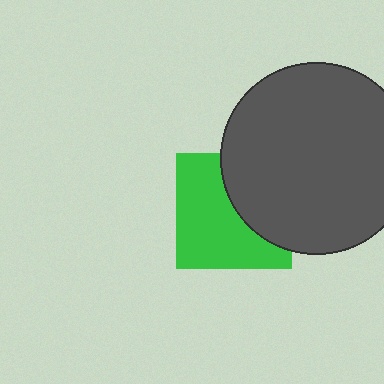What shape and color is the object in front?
The object in front is a dark gray circle.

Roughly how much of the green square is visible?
About half of it is visible (roughly 61%).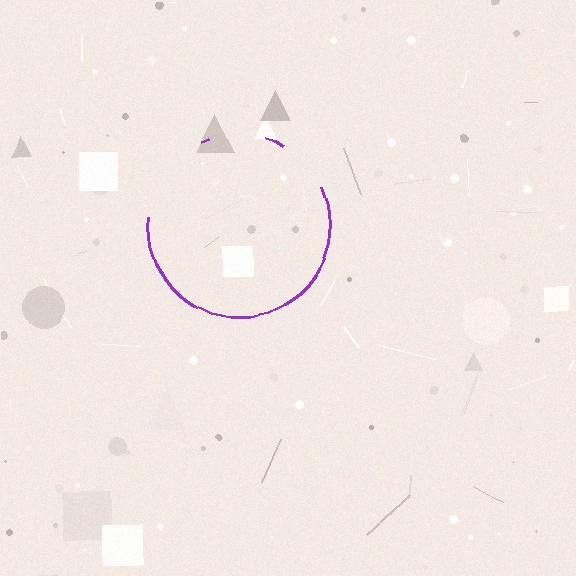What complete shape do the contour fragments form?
The contour fragments form a circle.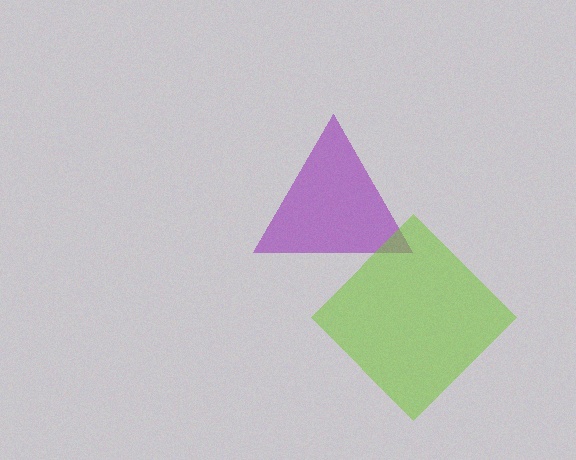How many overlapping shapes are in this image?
There are 2 overlapping shapes in the image.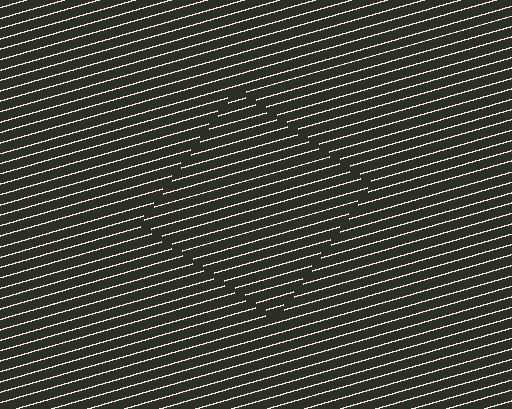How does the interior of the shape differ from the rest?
The interior of the shape contains the same grating, shifted by half a period — the contour is defined by the phase discontinuity where line-ends from the inner and outer gratings abut.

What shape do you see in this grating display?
An illusory square. The interior of the shape contains the same grating, shifted by half a period — the contour is defined by the phase discontinuity where line-ends from the inner and outer gratings abut.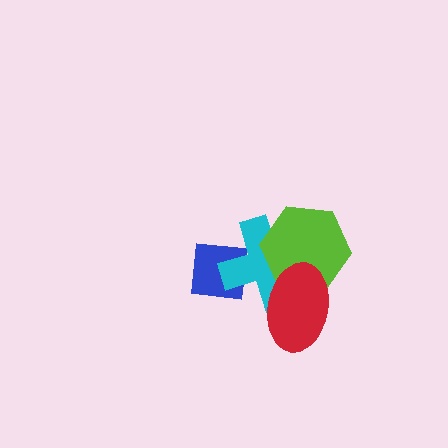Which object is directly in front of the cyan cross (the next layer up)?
The lime hexagon is directly in front of the cyan cross.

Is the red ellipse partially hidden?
No, no other shape covers it.